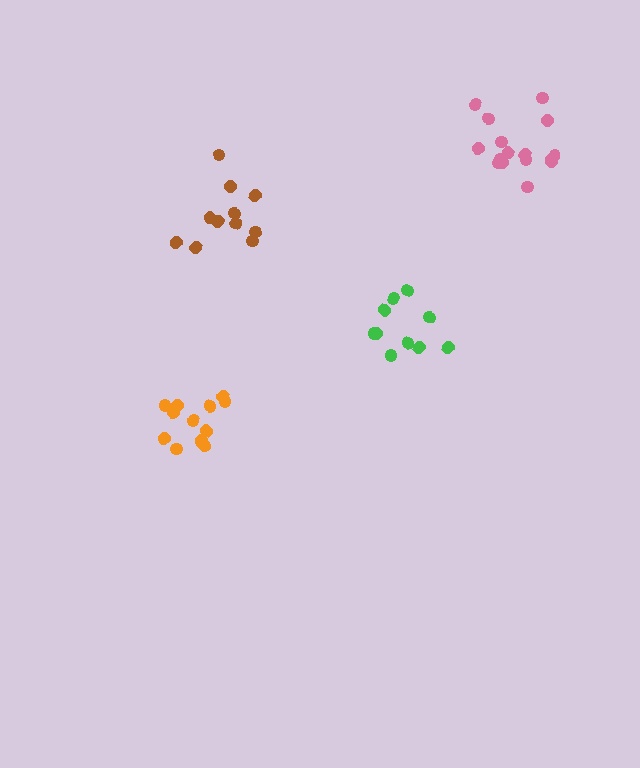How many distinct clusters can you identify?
There are 4 distinct clusters.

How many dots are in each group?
Group 1: 11 dots, Group 2: 13 dots, Group 3: 16 dots, Group 4: 10 dots (50 total).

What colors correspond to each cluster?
The clusters are colored: brown, orange, pink, green.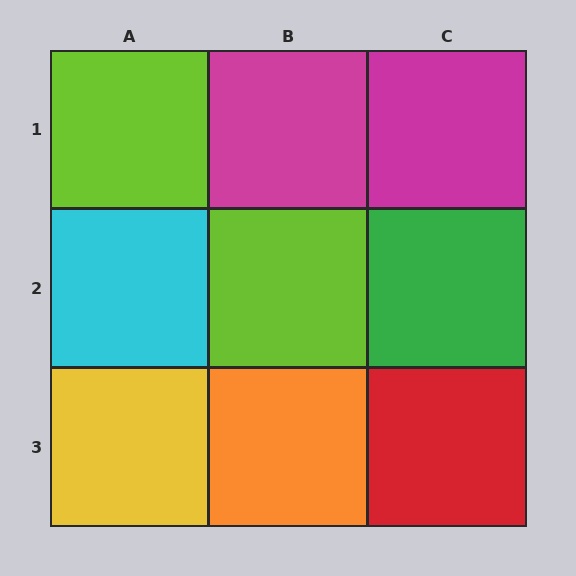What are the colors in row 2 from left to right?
Cyan, lime, green.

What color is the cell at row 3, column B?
Orange.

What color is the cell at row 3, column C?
Red.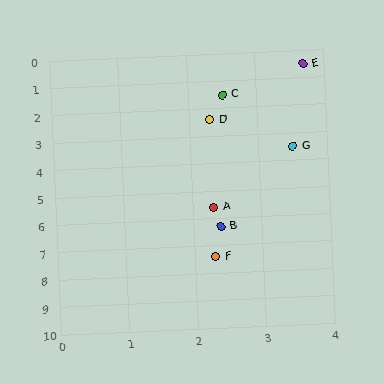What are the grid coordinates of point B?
Point B is at approximately (2.4, 6.3).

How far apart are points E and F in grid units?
Points E and F are about 7.0 grid units apart.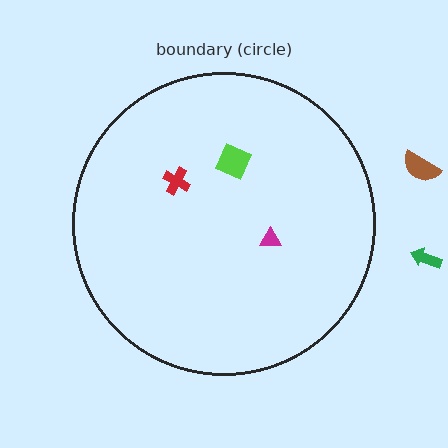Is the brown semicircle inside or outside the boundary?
Outside.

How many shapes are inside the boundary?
3 inside, 2 outside.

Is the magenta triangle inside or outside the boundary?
Inside.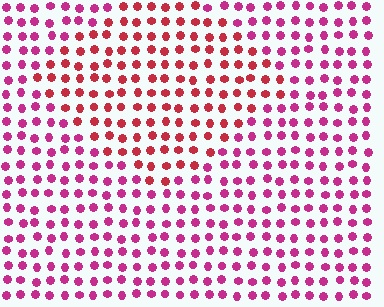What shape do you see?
I see a diamond.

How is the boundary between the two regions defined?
The boundary is defined purely by a slight shift in hue (about 30 degrees). Spacing, size, and orientation are identical on both sides.